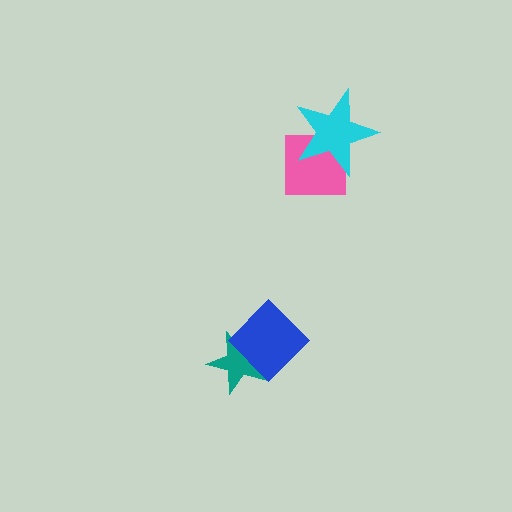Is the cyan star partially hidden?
No, no other shape covers it.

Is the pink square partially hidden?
Yes, it is partially covered by another shape.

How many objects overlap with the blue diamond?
1 object overlaps with the blue diamond.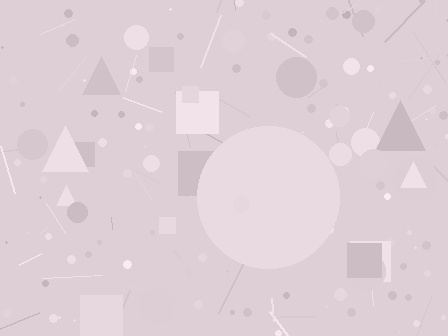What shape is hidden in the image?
A circle is hidden in the image.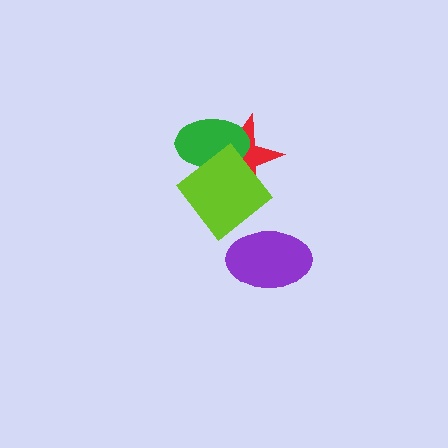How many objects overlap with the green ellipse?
2 objects overlap with the green ellipse.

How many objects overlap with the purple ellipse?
1 object overlaps with the purple ellipse.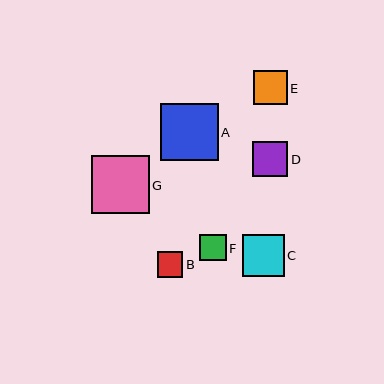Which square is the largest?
Square A is the largest with a size of approximately 58 pixels.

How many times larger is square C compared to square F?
Square C is approximately 1.6 times the size of square F.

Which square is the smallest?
Square B is the smallest with a size of approximately 26 pixels.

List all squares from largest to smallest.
From largest to smallest: A, G, C, D, E, F, B.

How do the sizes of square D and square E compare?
Square D and square E are approximately the same size.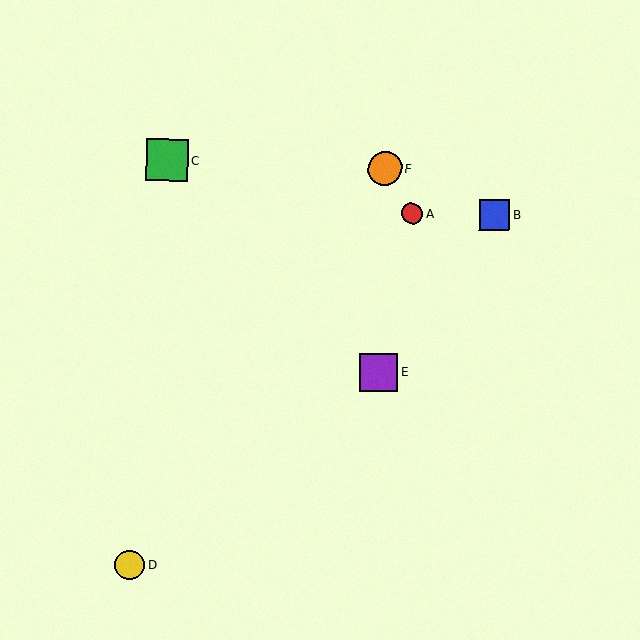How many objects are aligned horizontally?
2 objects (A, B) are aligned horizontally.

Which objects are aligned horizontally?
Objects A, B are aligned horizontally.